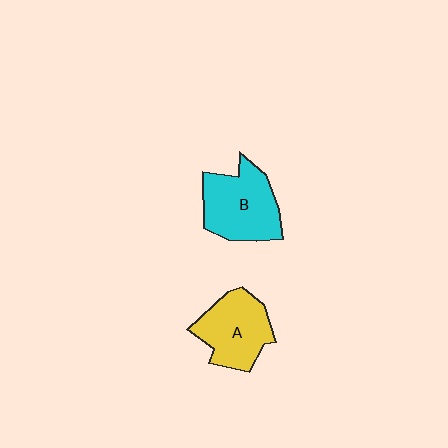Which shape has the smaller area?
Shape A (yellow).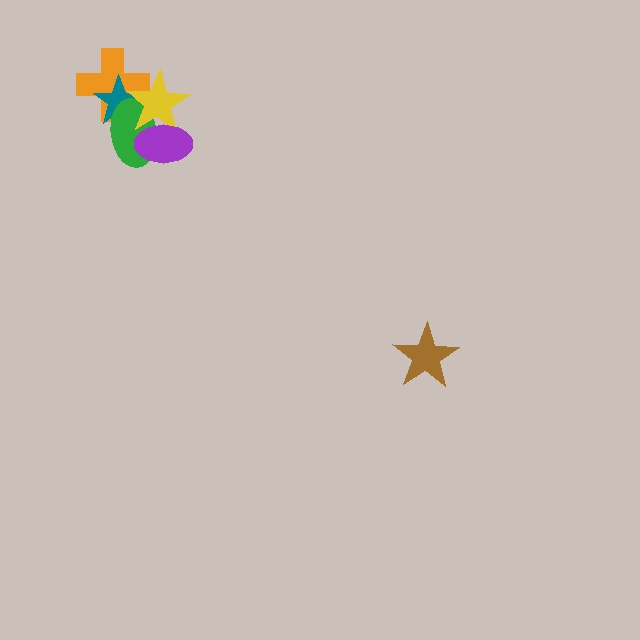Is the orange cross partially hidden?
Yes, it is partially covered by another shape.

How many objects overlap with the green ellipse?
4 objects overlap with the green ellipse.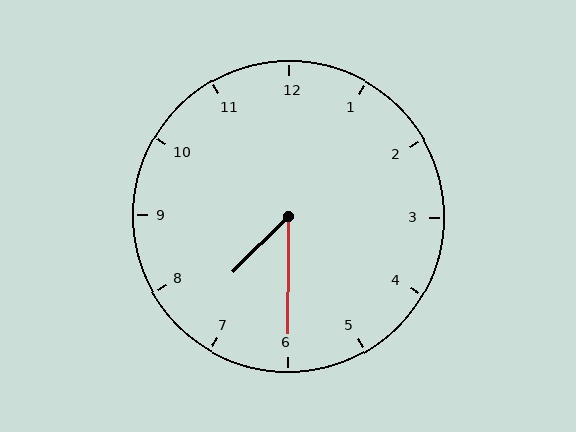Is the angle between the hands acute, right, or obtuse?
It is acute.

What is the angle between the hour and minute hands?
Approximately 45 degrees.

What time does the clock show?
7:30.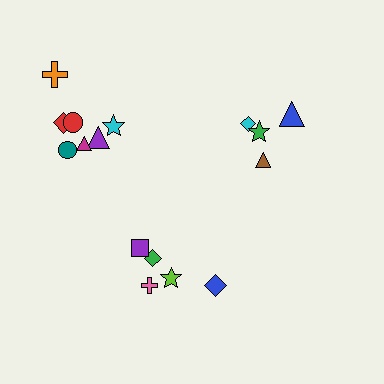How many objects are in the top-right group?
There are 4 objects.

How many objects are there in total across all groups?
There are 16 objects.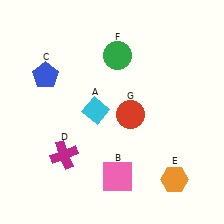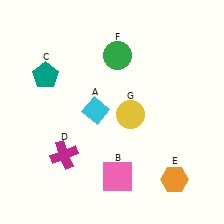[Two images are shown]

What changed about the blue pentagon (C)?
In Image 1, C is blue. In Image 2, it changed to teal.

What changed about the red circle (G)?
In Image 1, G is red. In Image 2, it changed to yellow.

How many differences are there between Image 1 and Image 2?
There are 2 differences between the two images.